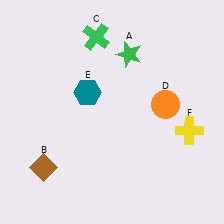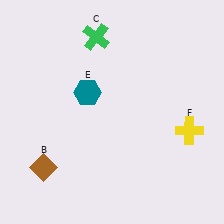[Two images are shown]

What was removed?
The orange circle (D), the green star (A) were removed in Image 2.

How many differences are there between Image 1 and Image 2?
There are 2 differences between the two images.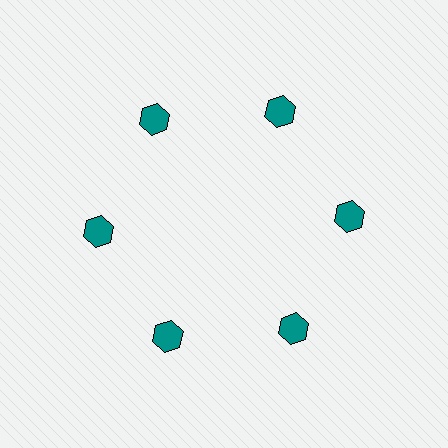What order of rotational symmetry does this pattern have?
This pattern has 6-fold rotational symmetry.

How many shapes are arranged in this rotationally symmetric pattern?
There are 6 shapes, arranged in 6 groups of 1.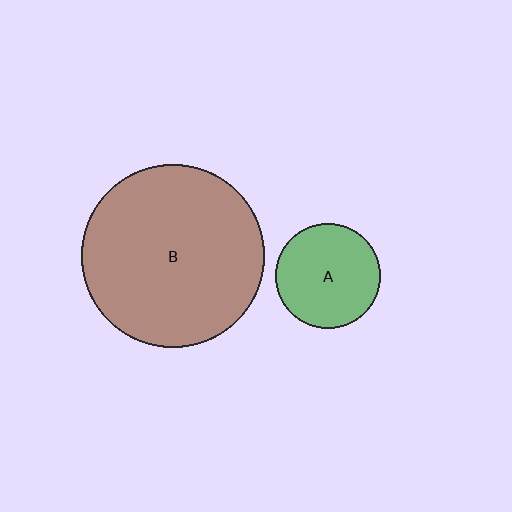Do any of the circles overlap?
No, none of the circles overlap.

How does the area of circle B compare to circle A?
Approximately 3.0 times.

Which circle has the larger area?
Circle B (brown).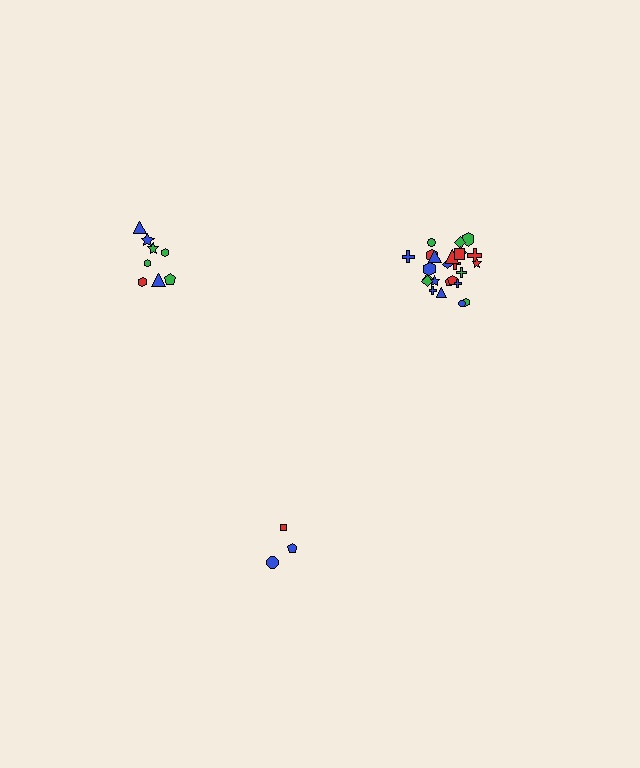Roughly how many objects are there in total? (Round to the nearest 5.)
Roughly 35 objects in total.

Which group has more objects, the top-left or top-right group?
The top-right group.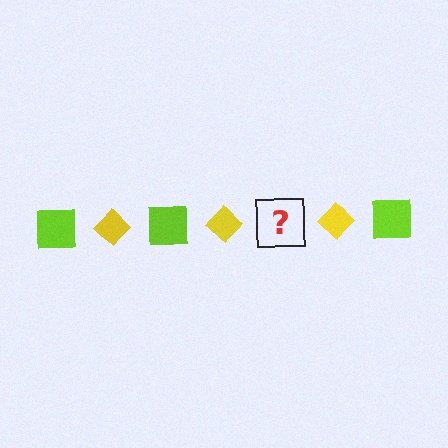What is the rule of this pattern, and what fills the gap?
The rule is that the pattern alternates between lime square and yellow diamond. The gap should be filled with a lime square.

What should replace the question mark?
The question mark should be replaced with a lime square.